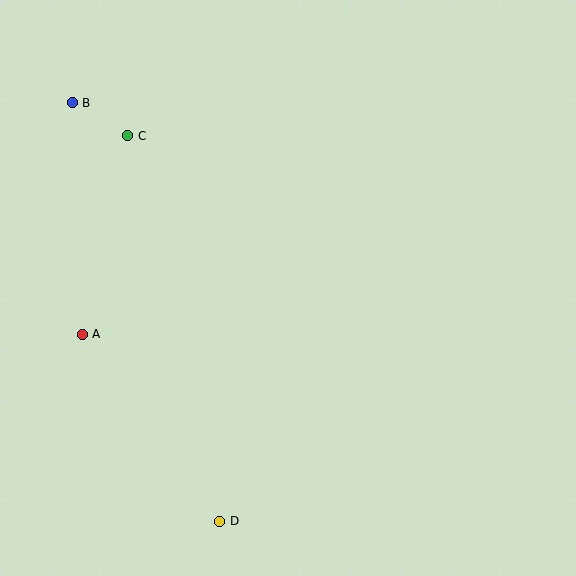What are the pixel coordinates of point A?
Point A is at (82, 334).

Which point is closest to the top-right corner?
Point C is closest to the top-right corner.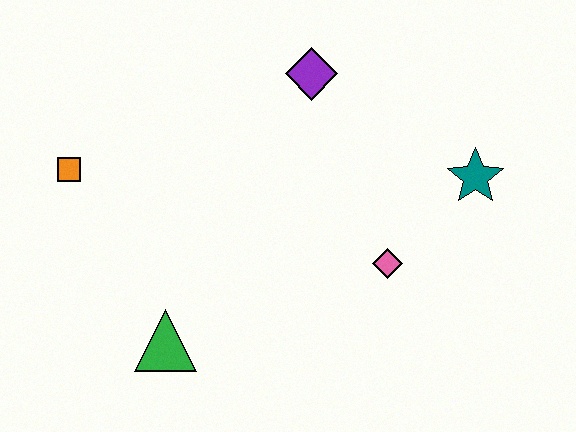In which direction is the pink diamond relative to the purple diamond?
The pink diamond is below the purple diamond.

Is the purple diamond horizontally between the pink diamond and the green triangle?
Yes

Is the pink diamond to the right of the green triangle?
Yes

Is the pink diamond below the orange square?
Yes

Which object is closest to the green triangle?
The orange square is closest to the green triangle.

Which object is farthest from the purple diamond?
The green triangle is farthest from the purple diamond.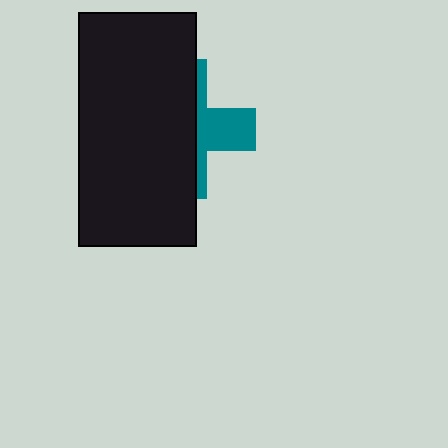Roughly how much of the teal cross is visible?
A small part of it is visible (roughly 34%).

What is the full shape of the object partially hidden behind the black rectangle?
The partially hidden object is a teal cross.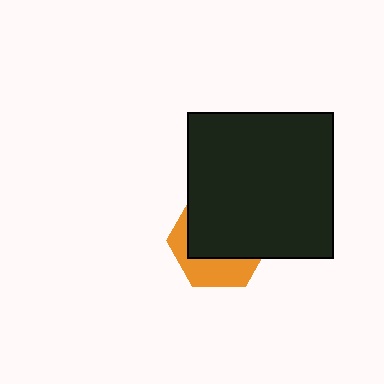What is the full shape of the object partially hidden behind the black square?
The partially hidden object is an orange hexagon.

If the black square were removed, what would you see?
You would see the complete orange hexagon.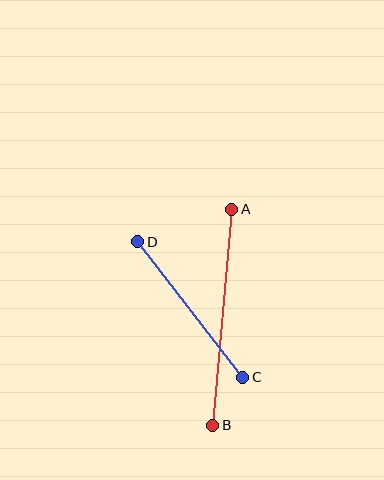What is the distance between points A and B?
The distance is approximately 217 pixels.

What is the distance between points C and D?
The distance is approximately 171 pixels.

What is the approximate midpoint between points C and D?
The midpoint is at approximately (190, 309) pixels.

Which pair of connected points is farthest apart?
Points A and B are farthest apart.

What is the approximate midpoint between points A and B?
The midpoint is at approximately (222, 317) pixels.